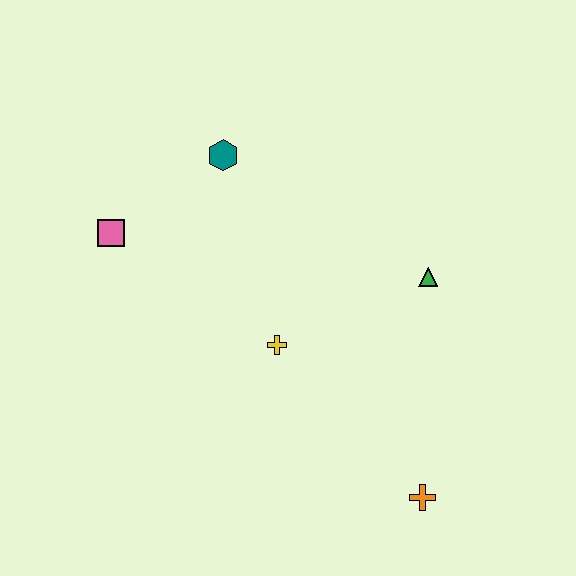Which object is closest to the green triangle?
The yellow cross is closest to the green triangle.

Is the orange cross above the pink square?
No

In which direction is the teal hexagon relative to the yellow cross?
The teal hexagon is above the yellow cross.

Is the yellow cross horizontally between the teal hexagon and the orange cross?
Yes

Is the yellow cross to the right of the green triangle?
No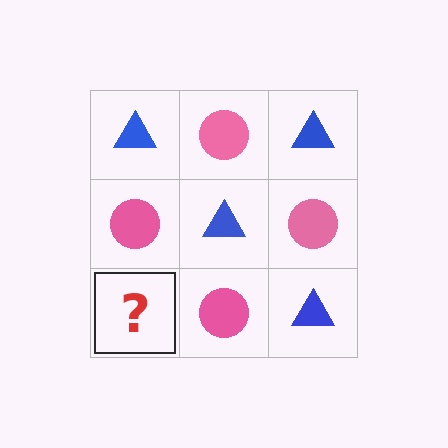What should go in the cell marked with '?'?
The missing cell should contain a blue triangle.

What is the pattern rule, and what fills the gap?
The rule is that it alternates blue triangle and pink circle in a checkerboard pattern. The gap should be filled with a blue triangle.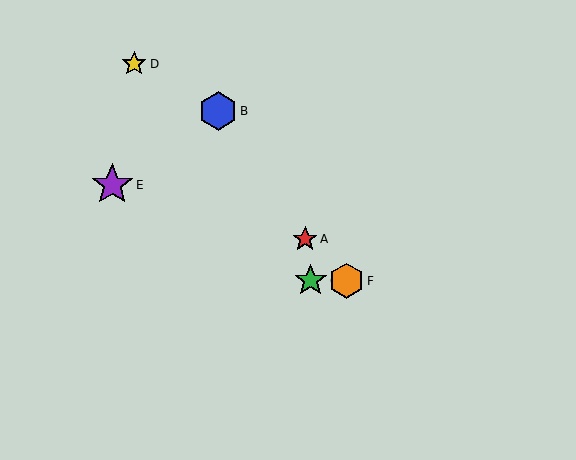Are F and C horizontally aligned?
Yes, both are at y≈281.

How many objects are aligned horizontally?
2 objects (C, F) are aligned horizontally.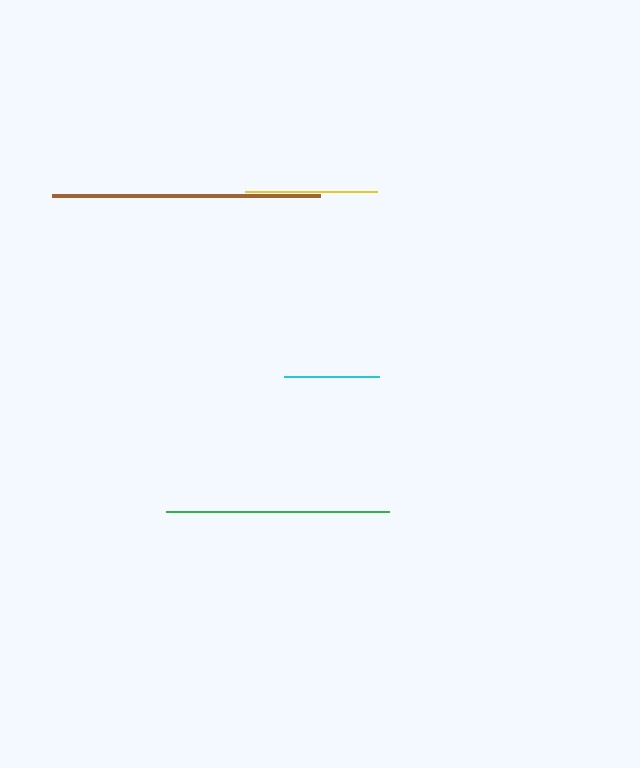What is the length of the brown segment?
The brown segment is approximately 268 pixels long.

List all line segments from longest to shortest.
From longest to shortest: brown, green, yellow, cyan.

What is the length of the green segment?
The green segment is approximately 223 pixels long.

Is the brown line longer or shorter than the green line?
The brown line is longer than the green line.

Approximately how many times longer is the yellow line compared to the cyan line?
The yellow line is approximately 1.4 times the length of the cyan line.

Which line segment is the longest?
The brown line is the longest at approximately 268 pixels.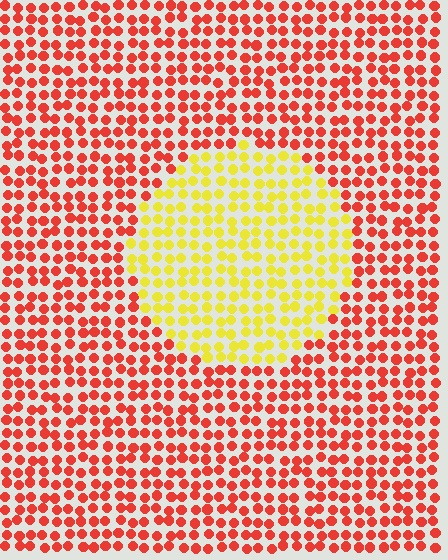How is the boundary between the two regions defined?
The boundary is defined purely by a slight shift in hue (about 57 degrees). Spacing, size, and orientation are identical on both sides.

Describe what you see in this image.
The image is filled with small red elements in a uniform arrangement. A circle-shaped region is visible where the elements are tinted to a slightly different hue, forming a subtle color boundary.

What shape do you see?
I see a circle.